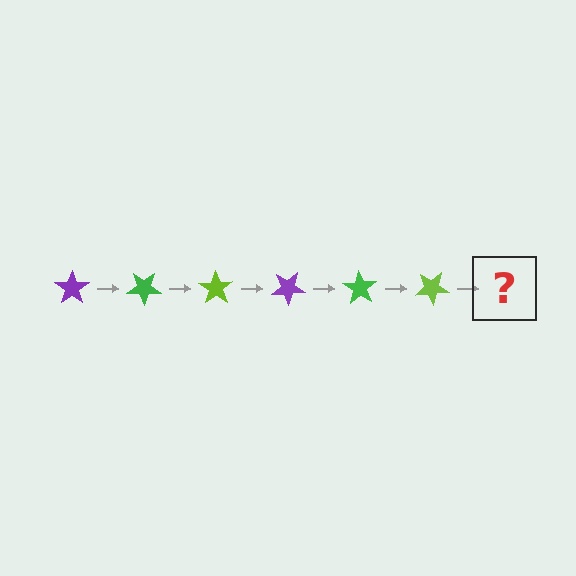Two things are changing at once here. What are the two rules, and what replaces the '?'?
The two rules are that it rotates 35 degrees each step and the color cycles through purple, green, and lime. The '?' should be a purple star, rotated 210 degrees from the start.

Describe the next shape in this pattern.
It should be a purple star, rotated 210 degrees from the start.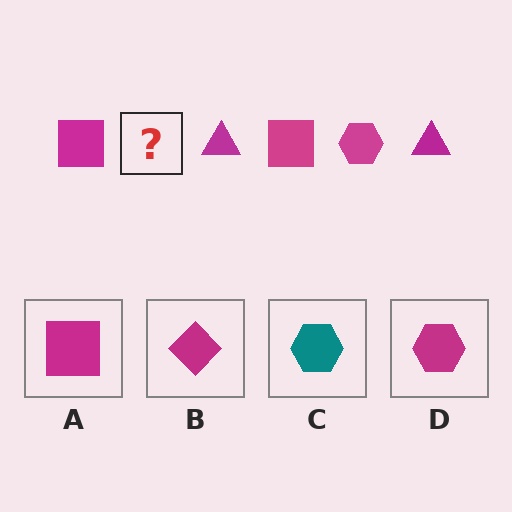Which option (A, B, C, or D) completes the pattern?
D.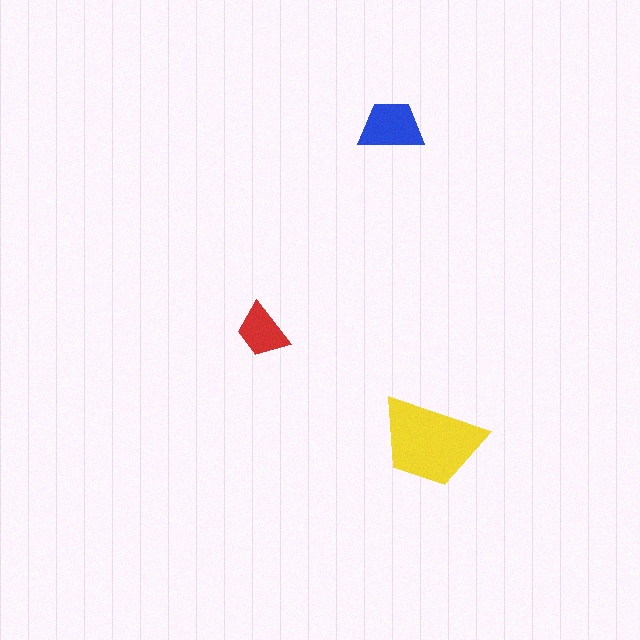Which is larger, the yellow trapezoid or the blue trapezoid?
The yellow one.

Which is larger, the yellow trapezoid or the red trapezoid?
The yellow one.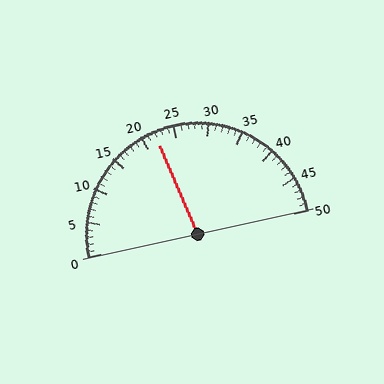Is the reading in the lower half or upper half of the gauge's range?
The reading is in the lower half of the range (0 to 50).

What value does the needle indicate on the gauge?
The needle indicates approximately 22.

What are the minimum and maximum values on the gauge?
The gauge ranges from 0 to 50.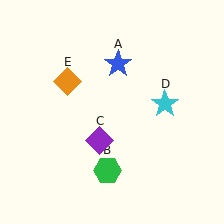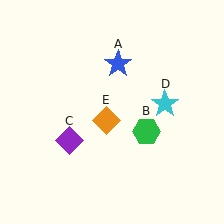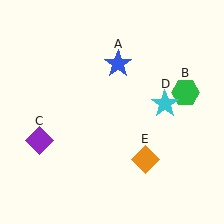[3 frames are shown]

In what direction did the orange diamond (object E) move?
The orange diamond (object E) moved down and to the right.